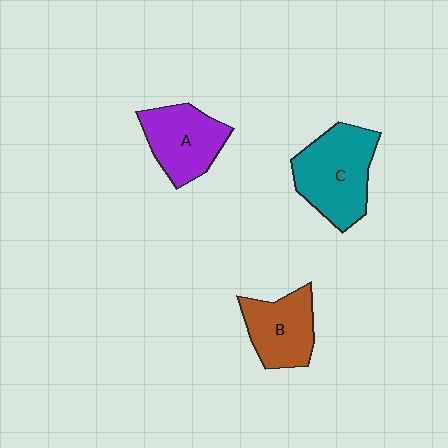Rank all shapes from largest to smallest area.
From largest to smallest: C (teal), A (purple), B (brown).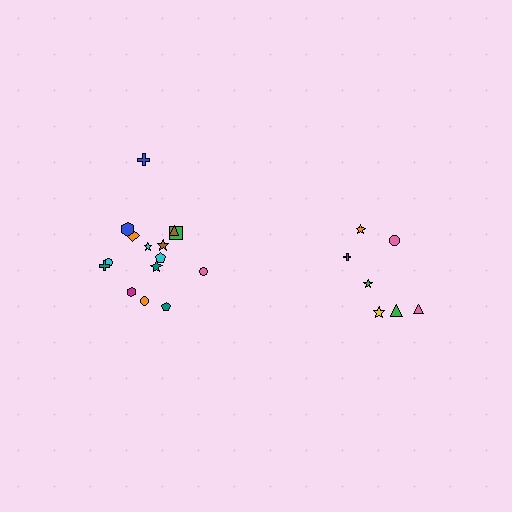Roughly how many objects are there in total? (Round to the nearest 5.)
Roughly 20 objects in total.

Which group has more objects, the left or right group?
The left group.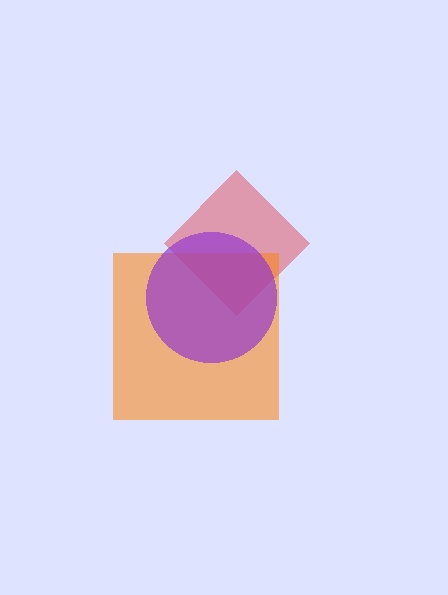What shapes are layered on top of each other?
The layered shapes are: a red diamond, an orange square, a purple circle.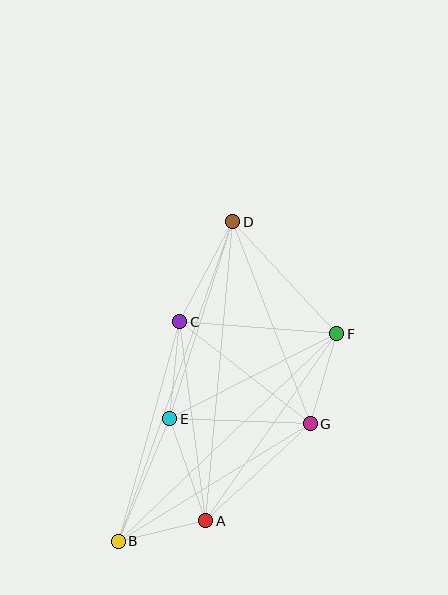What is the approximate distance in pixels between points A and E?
The distance between A and E is approximately 108 pixels.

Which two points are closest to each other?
Points A and B are closest to each other.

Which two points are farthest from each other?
Points B and D are farthest from each other.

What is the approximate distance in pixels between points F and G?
The distance between F and G is approximately 94 pixels.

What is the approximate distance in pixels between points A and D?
The distance between A and D is approximately 300 pixels.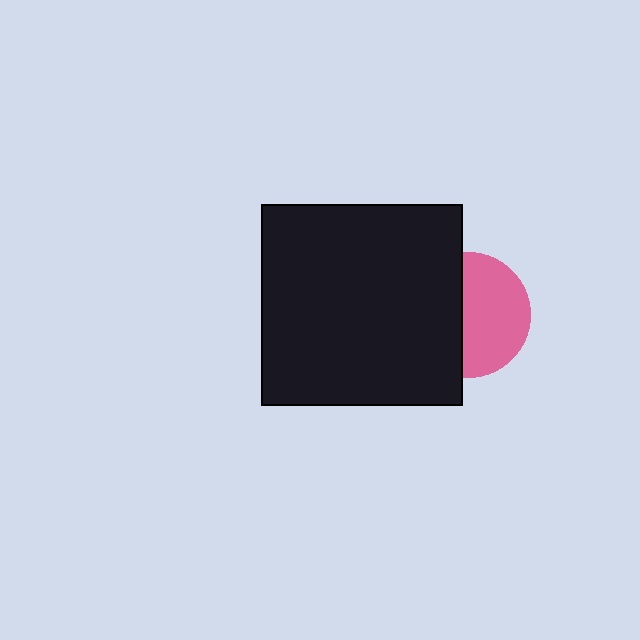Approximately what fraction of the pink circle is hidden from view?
Roughly 45% of the pink circle is hidden behind the black square.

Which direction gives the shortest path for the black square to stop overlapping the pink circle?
Moving left gives the shortest separation.